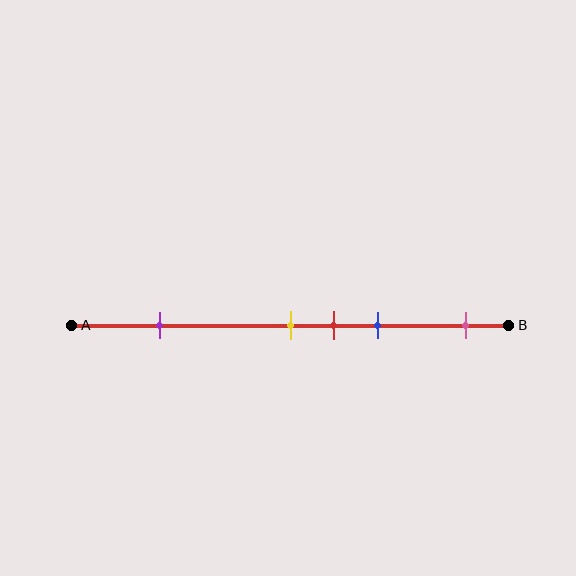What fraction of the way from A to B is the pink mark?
The pink mark is approximately 90% (0.9) of the way from A to B.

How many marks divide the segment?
There are 5 marks dividing the segment.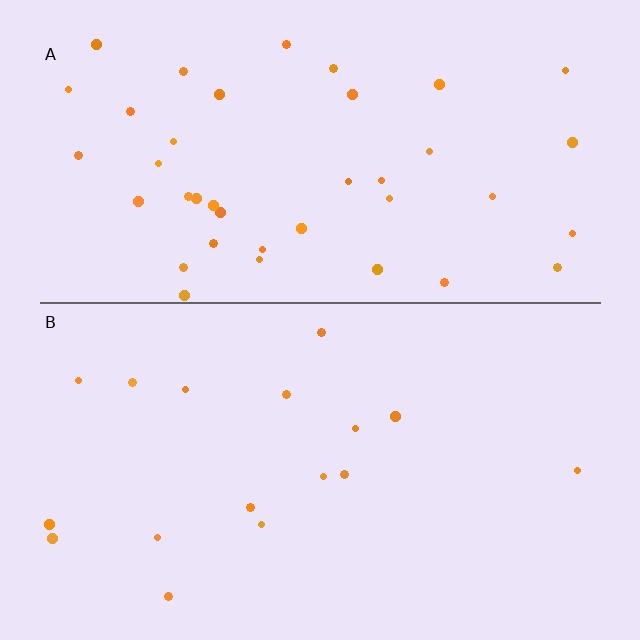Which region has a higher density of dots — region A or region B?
A (the top).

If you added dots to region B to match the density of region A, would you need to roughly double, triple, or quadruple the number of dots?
Approximately double.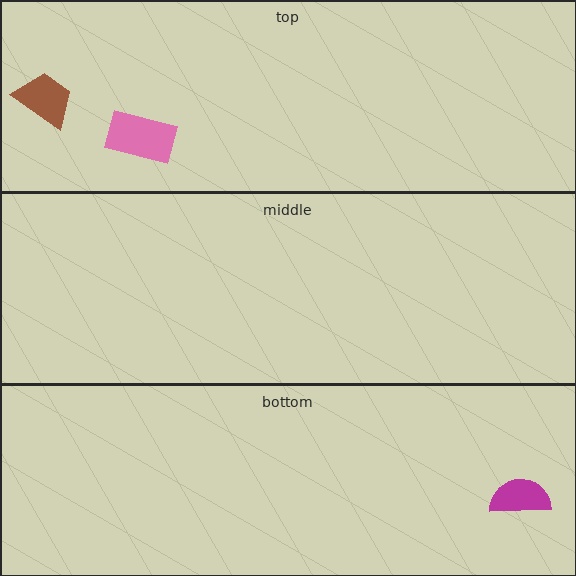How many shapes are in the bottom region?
1.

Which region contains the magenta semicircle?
The bottom region.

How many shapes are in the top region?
2.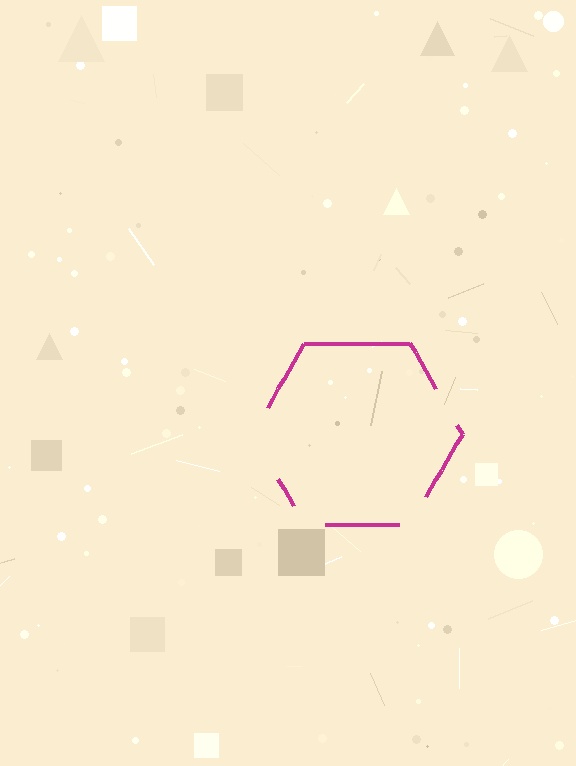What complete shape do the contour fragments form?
The contour fragments form a hexagon.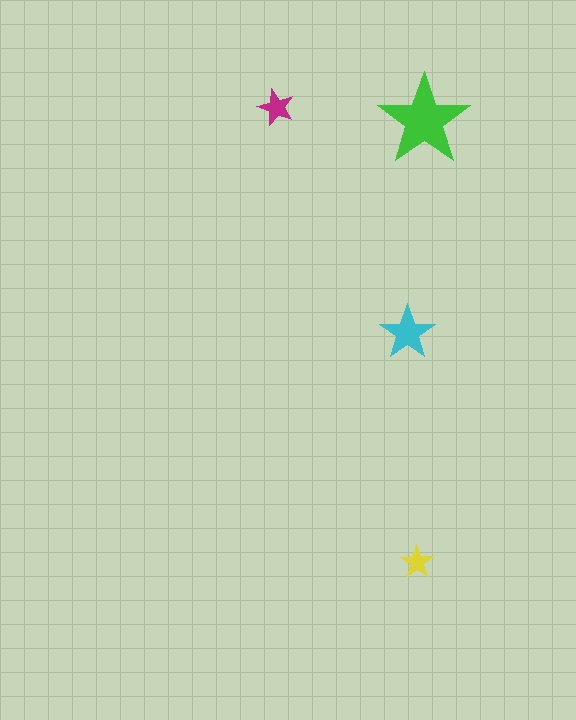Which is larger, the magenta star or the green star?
The green one.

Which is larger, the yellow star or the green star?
The green one.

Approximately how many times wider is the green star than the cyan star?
About 1.5 times wider.